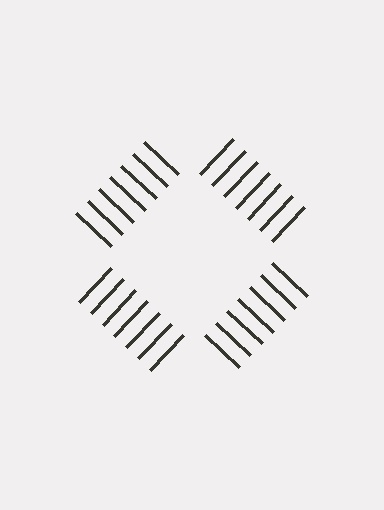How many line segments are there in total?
28 — 7 along each of the 4 edges.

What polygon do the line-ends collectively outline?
An illusory square — the line segments terminate on its edges but no continuous stroke is drawn.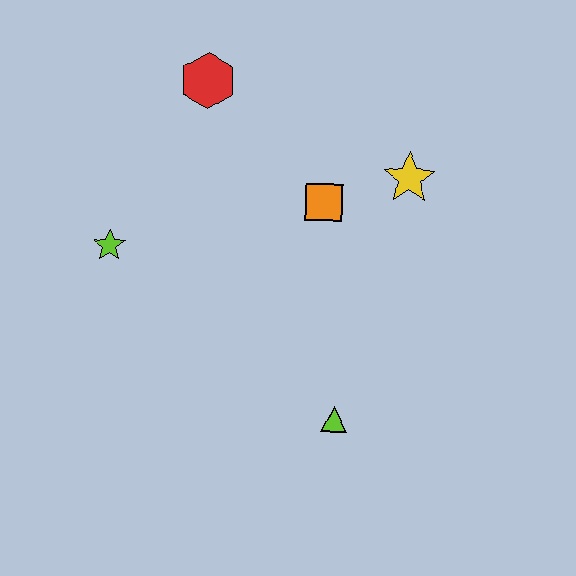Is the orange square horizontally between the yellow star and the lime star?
Yes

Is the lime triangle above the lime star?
No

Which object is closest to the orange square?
The yellow star is closest to the orange square.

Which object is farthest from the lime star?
The yellow star is farthest from the lime star.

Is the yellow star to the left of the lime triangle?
No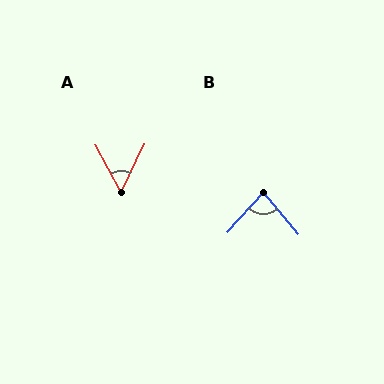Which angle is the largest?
B, at approximately 82 degrees.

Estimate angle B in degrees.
Approximately 82 degrees.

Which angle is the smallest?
A, at approximately 54 degrees.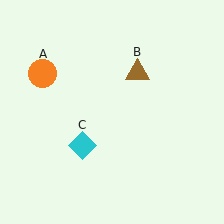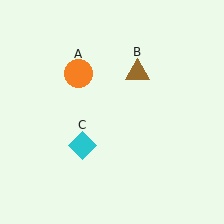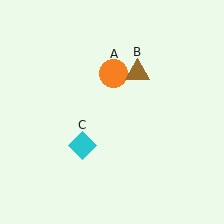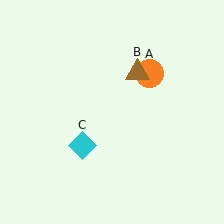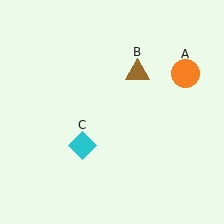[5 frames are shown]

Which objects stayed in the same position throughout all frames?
Brown triangle (object B) and cyan diamond (object C) remained stationary.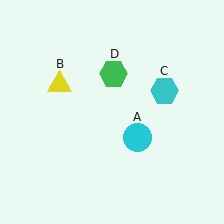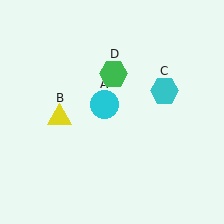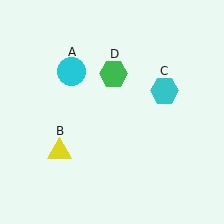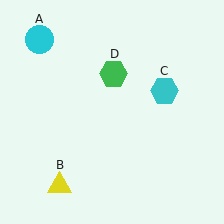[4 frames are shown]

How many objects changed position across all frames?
2 objects changed position: cyan circle (object A), yellow triangle (object B).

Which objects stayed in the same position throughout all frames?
Cyan hexagon (object C) and green hexagon (object D) remained stationary.